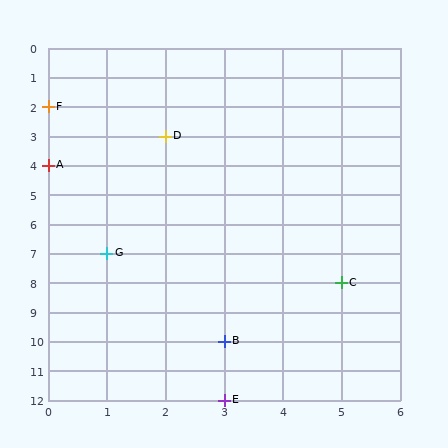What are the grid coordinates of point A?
Point A is at grid coordinates (0, 4).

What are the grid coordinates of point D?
Point D is at grid coordinates (2, 3).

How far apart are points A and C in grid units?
Points A and C are 5 columns and 4 rows apart (about 6.4 grid units diagonally).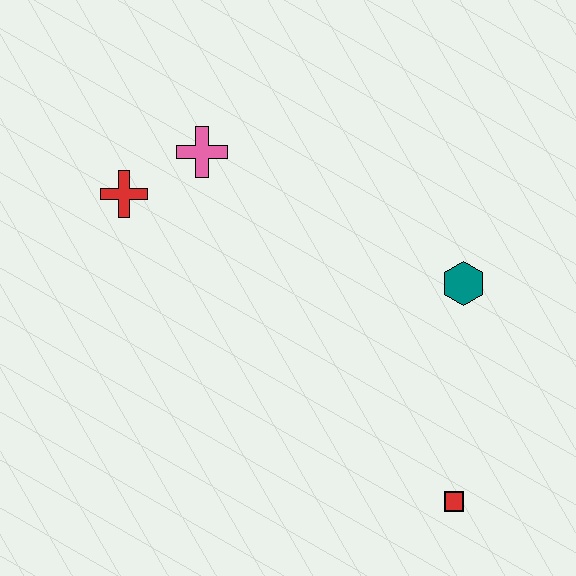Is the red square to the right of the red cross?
Yes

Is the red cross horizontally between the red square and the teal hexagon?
No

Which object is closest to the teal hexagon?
The red square is closest to the teal hexagon.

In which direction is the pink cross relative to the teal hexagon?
The pink cross is to the left of the teal hexagon.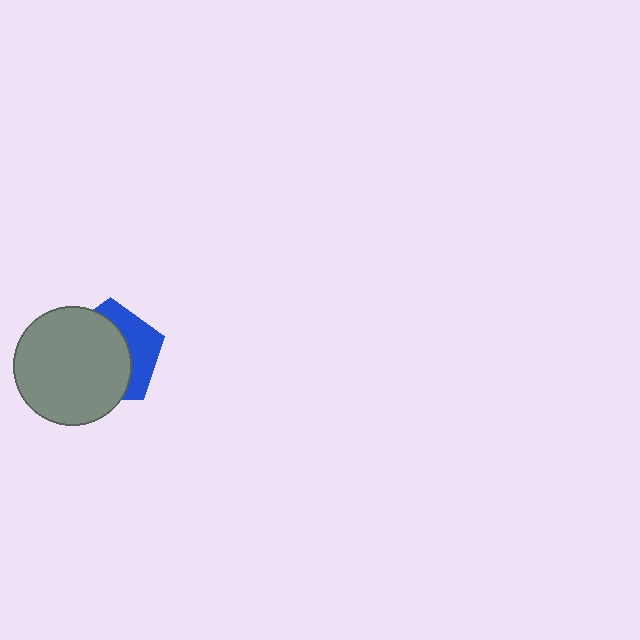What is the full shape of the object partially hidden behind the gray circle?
The partially hidden object is a blue pentagon.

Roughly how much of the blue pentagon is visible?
A small part of it is visible (roughly 36%).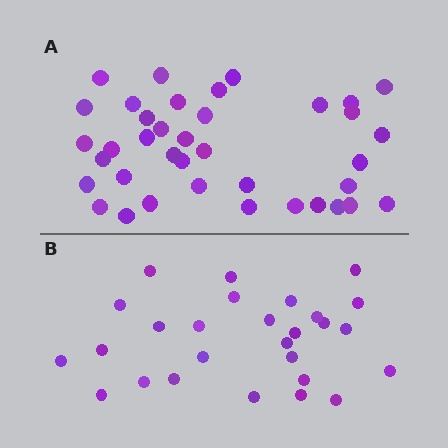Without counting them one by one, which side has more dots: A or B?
Region A (the top region) has more dots.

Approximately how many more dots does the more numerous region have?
Region A has roughly 12 or so more dots than region B.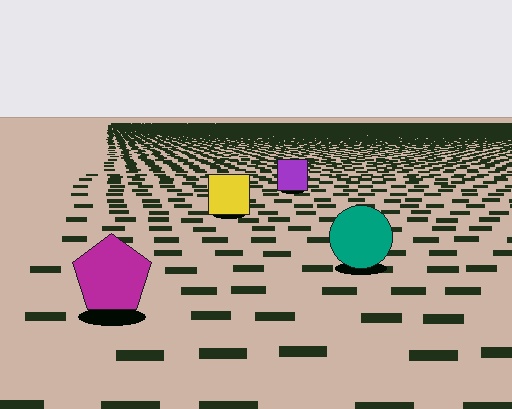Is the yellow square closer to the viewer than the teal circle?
No. The teal circle is closer — you can tell from the texture gradient: the ground texture is coarser near it.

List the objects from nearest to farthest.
From nearest to farthest: the magenta pentagon, the teal circle, the yellow square, the purple square.